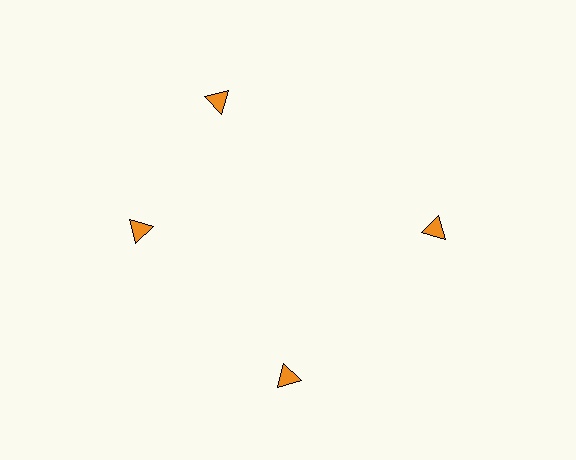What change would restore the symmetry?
The symmetry would be restored by rotating it back into even spacing with its neighbors so that all 4 triangles sit at equal angles and equal distance from the center.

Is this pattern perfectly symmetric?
No. The 4 orange triangles are arranged in a ring, but one element near the 12 o'clock position is rotated out of alignment along the ring, breaking the 4-fold rotational symmetry.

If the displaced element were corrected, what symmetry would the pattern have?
It would have 4-fold rotational symmetry — the pattern would map onto itself every 90 degrees.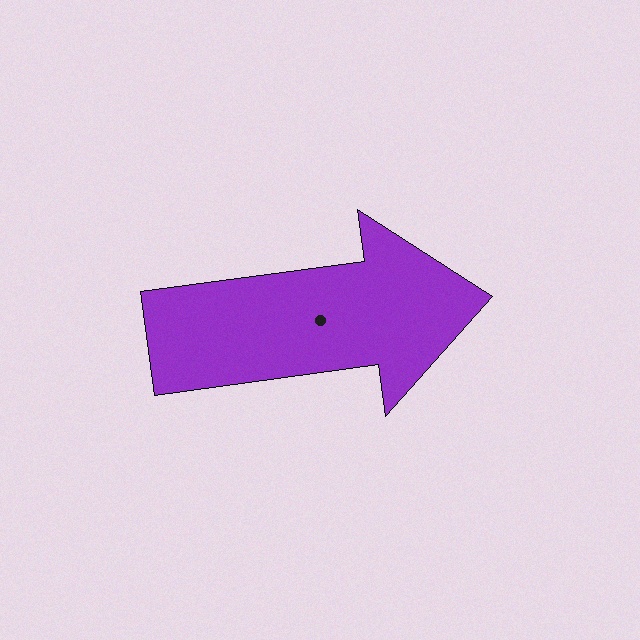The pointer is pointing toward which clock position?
Roughly 3 o'clock.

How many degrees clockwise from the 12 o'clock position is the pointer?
Approximately 82 degrees.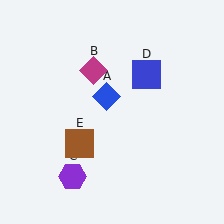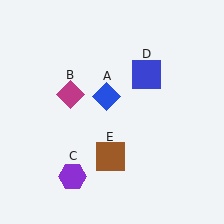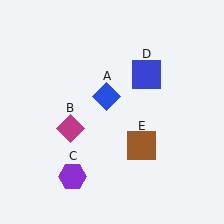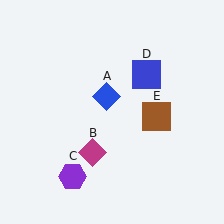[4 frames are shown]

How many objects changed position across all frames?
2 objects changed position: magenta diamond (object B), brown square (object E).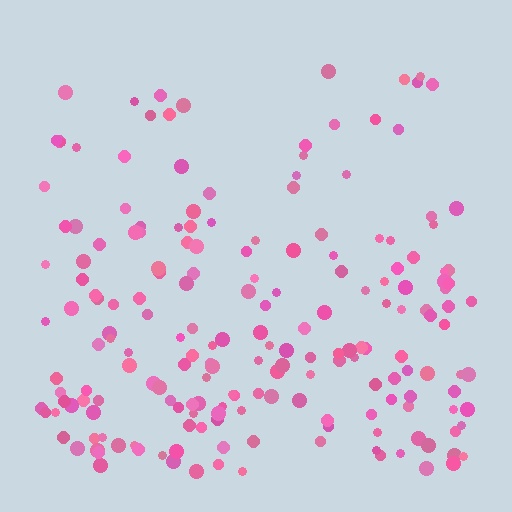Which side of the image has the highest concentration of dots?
The bottom.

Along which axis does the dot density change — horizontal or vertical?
Vertical.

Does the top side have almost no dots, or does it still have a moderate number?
Still a moderate number, just noticeably fewer than the bottom.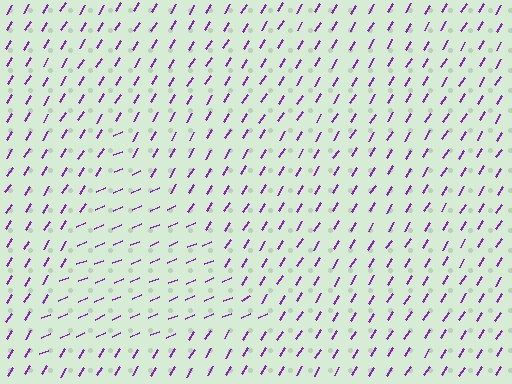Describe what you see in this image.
The image is filled with small purple line segments. A triangle region in the image has lines oriented differently from the surrounding lines, creating a visible texture boundary.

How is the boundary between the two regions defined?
The boundary is defined purely by a change in line orientation (approximately 35 degrees difference). All lines are the same color and thickness.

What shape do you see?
I see a triangle.